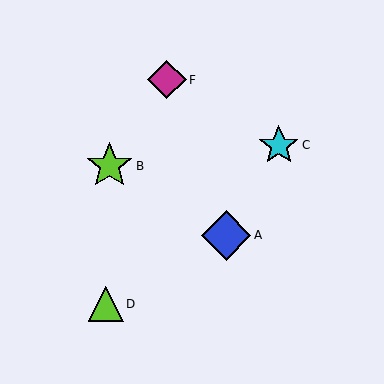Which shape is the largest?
The blue diamond (labeled A) is the largest.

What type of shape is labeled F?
Shape F is a magenta diamond.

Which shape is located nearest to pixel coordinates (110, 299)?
The lime triangle (labeled D) at (106, 304) is nearest to that location.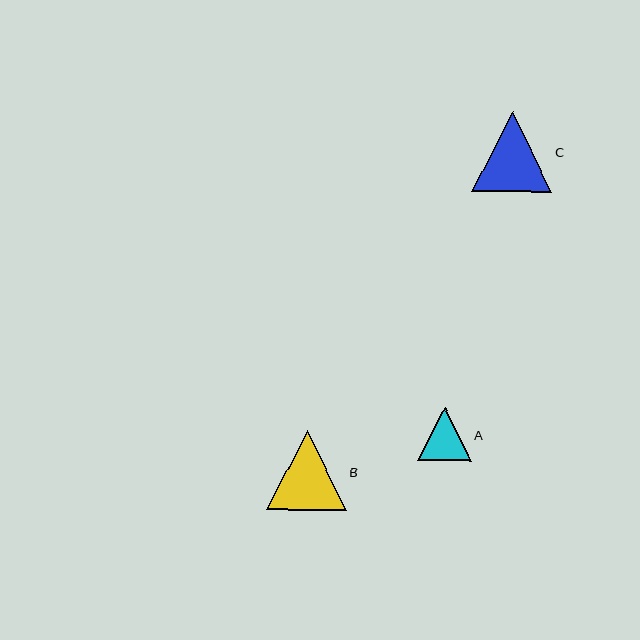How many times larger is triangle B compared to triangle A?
Triangle B is approximately 1.5 times the size of triangle A.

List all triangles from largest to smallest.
From largest to smallest: B, C, A.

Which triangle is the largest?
Triangle B is the largest with a size of approximately 80 pixels.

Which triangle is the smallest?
Triangle A is the smallest with a size of approximately 53 pixels.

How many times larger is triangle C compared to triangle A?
Triangle C is approximately 1.5 times the size of triangle A.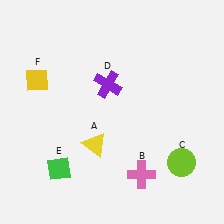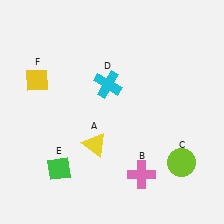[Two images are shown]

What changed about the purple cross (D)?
In Image 1, D is purple. In Image 2, it changed to cyan.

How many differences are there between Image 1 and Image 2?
There is 1 difference between the two images.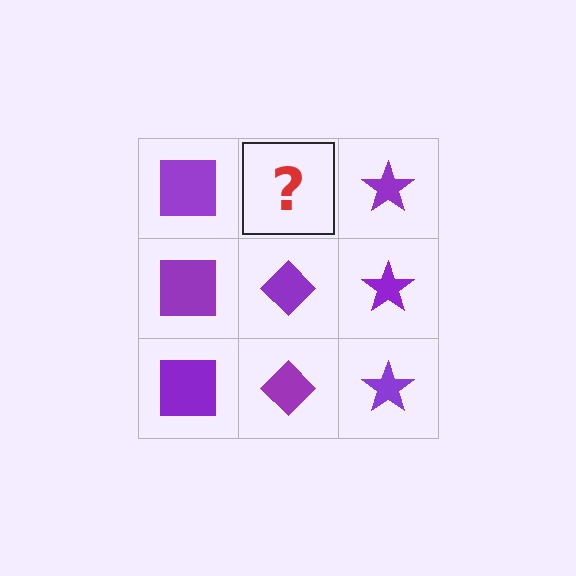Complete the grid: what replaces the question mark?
The question mark should be replaced with a purple diamond.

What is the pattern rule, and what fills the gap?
The rule is that each column has a consistent shape. The gap should be filled with a purple diamond.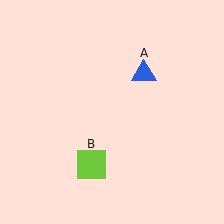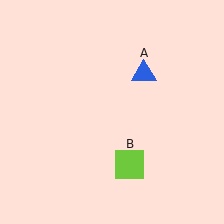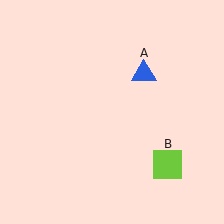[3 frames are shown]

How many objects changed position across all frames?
1 object changed position: lime square (object B).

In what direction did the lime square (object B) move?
The lime square (object B) moved right.